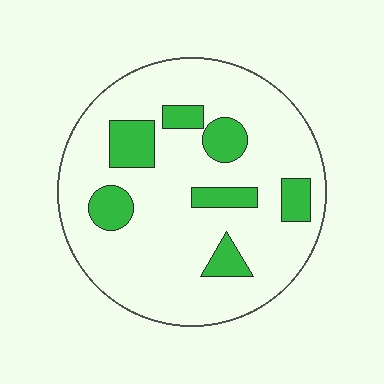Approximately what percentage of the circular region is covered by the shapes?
Approximately 20%.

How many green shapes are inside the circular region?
7.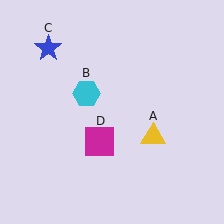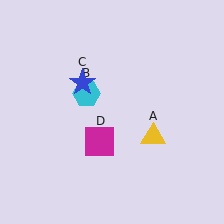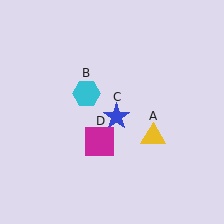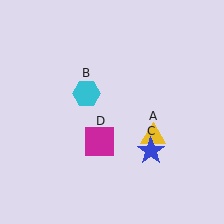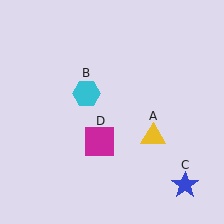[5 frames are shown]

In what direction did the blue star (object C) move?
The blue star (object C) moved down and to the right.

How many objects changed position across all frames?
1 object changed position: blue star (object C).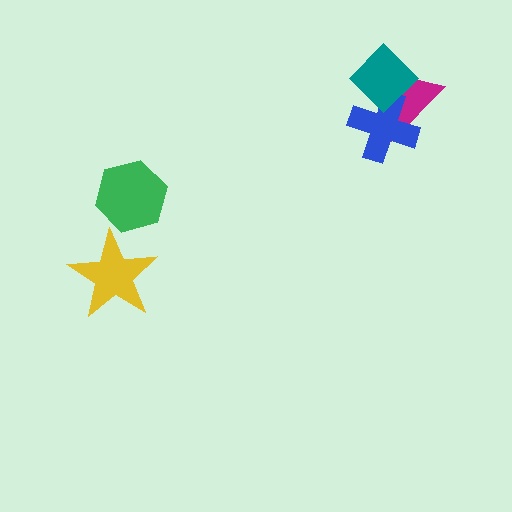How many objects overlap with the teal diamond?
2 objects overlap with the teal diamond.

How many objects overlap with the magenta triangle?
2 objects overlap with the magenta triangle.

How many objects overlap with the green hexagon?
0 objects overlap with the green hexagon.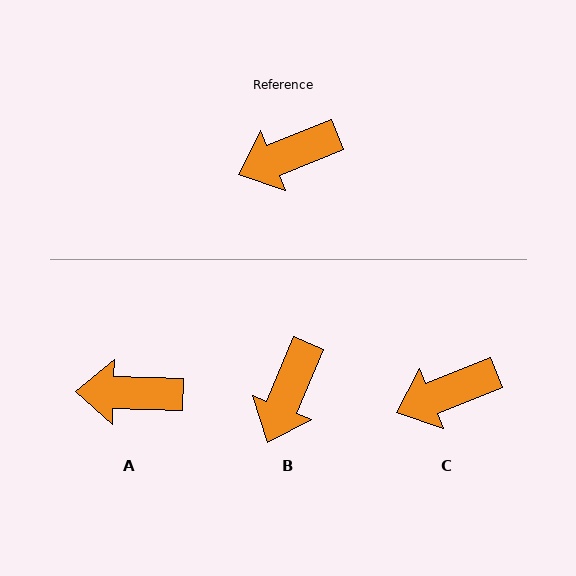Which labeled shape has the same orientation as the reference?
C.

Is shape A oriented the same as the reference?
No, it is off by about 24 degrees.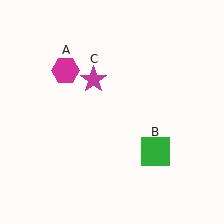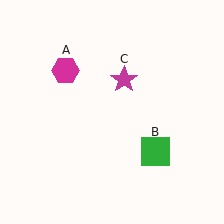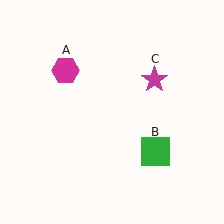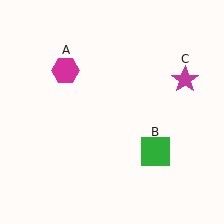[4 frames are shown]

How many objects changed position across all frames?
1 object changed position: magenta star (object C).